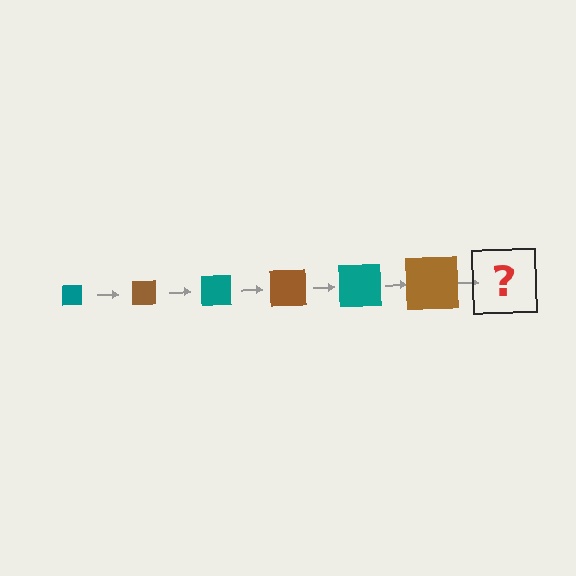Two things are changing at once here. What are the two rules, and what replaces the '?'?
The two rules are that the square grows larger each step and the color cycles through teal and brown. The '?' should be a teal square, larger than the previous one.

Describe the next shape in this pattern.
It should be a teal square, larger than the previous one.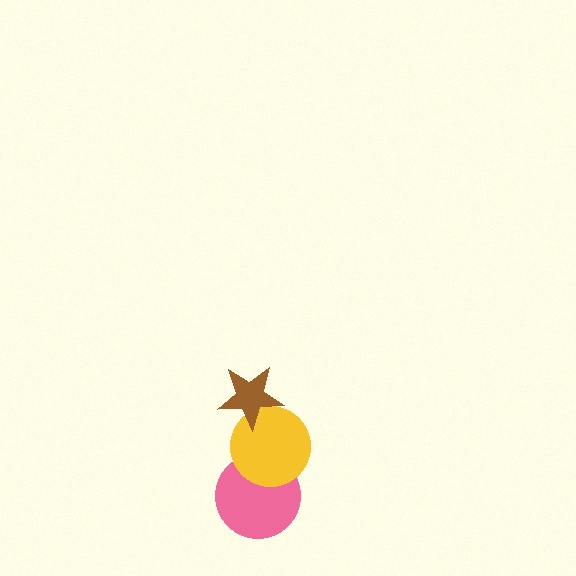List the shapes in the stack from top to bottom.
From top to bottom: the brown star, the yellow circle, the pink circle.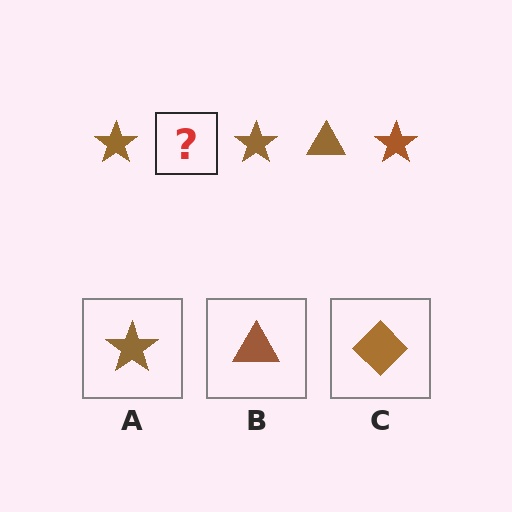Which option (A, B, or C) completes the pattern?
B.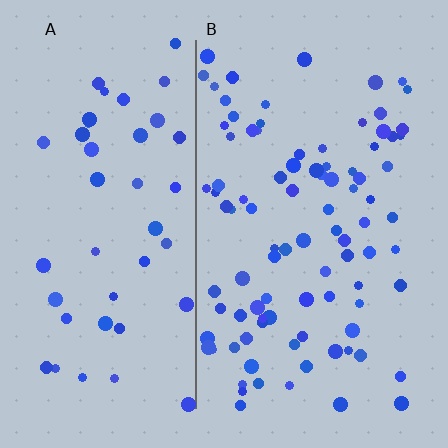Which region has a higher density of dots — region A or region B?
B (the right).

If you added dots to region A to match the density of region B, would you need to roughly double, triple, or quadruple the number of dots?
Approximately double.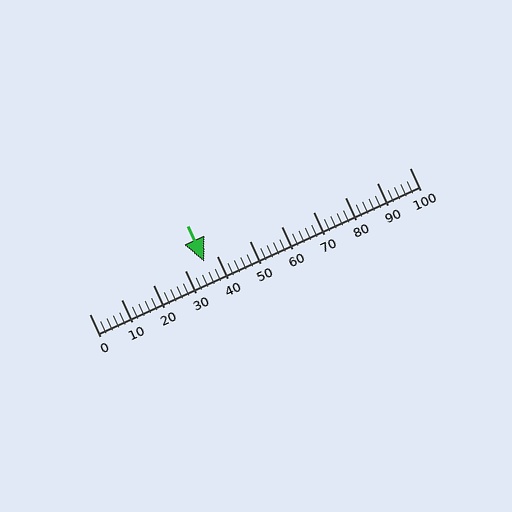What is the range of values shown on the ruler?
The ruler shows values from 0 to 100.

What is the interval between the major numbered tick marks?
The major tick marks are spaced 10 units apart.